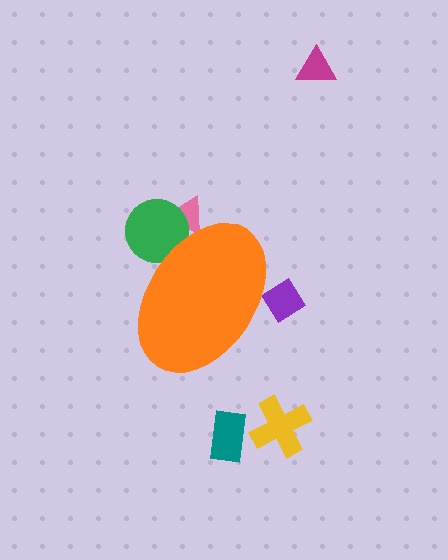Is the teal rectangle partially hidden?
No, the teal rectangle is fully visible.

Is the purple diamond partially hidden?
Yes, the purple diamond is partially hidden behind the orange ellipse.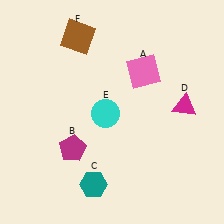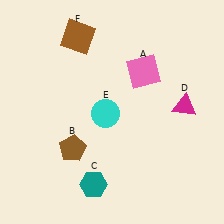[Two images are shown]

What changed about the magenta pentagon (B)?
In Image 1, B is magenta. In Image 2, it changed to brown.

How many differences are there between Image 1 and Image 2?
There is 1 difference between the two images.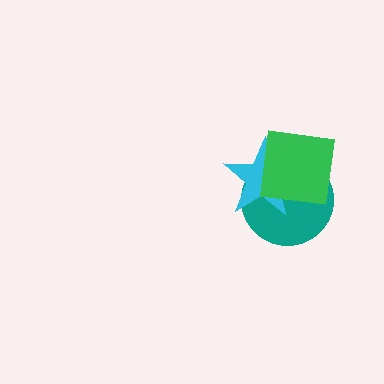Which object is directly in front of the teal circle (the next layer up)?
The cyan star is directly in front of the teal circle.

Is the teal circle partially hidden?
Yes, it is partially covered by another shape.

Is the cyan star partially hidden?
Yes, it is partially covered by another shape.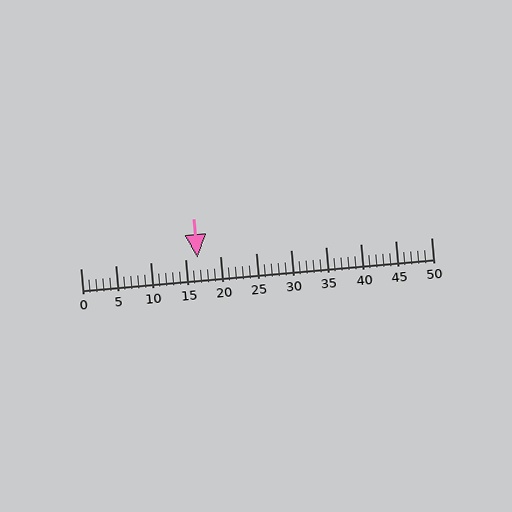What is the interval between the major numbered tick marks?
The major tick marks are spaced 5 units apart.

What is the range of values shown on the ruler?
The ruler shows values from 0 to 50.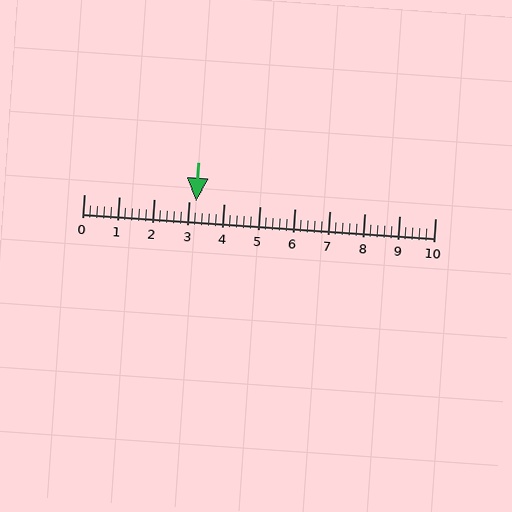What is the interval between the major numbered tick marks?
The major tick marks are spaced 1 units apart.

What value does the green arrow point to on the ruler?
The green arrow points to approximately 3.2.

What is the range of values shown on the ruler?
The ruler shows values from 0 to 10.